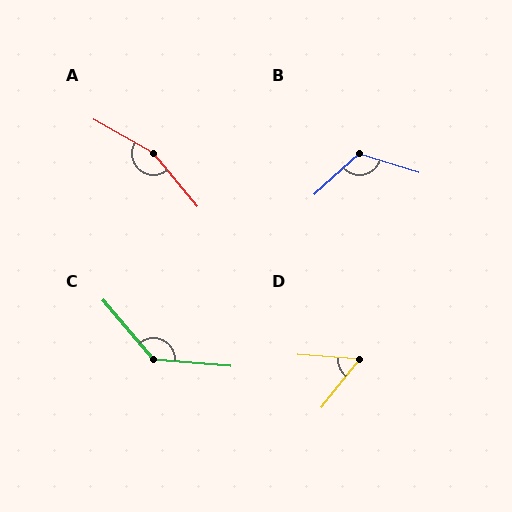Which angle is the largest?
A, at approximately 159 degrees.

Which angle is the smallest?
D, at approximately 56 degrees.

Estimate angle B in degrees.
Approximately 120 degrees.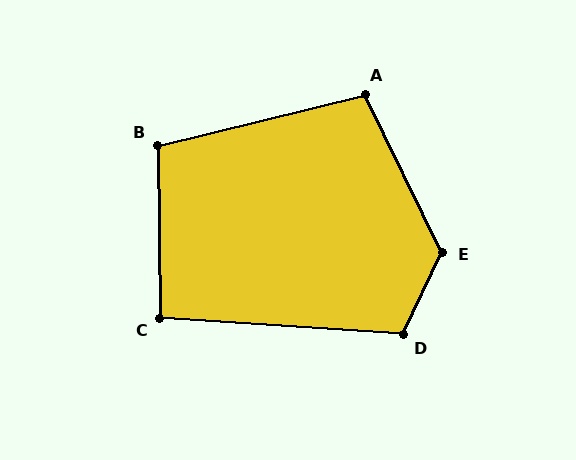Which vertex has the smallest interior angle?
C, at approximately 95 degrees.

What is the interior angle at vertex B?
Approximately 103 degrees (obtuse).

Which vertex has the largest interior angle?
E, at approximately 129 degrees.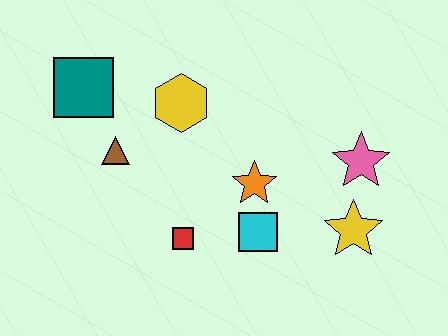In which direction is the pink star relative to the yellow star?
The pink star is above the yellow star.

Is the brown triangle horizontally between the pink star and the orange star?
No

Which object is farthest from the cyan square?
The teal square is farthest from the cyan square.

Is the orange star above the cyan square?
Yes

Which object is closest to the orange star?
The cyan square is closest to the orange star.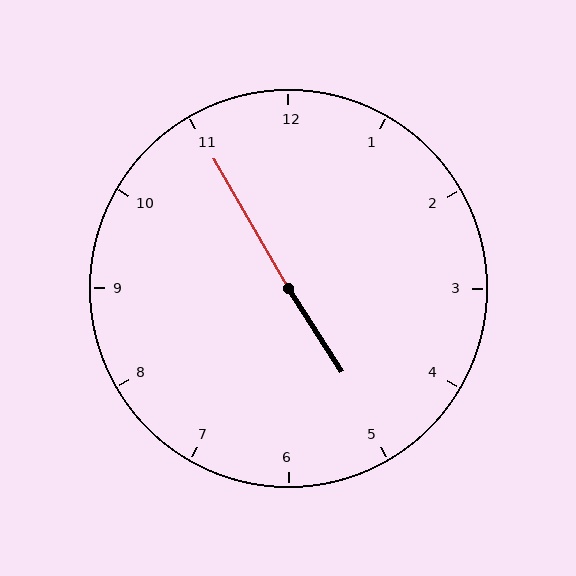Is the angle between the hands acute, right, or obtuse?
It is obtuse.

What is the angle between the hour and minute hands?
Approximately 178 degrees.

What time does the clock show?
4:55.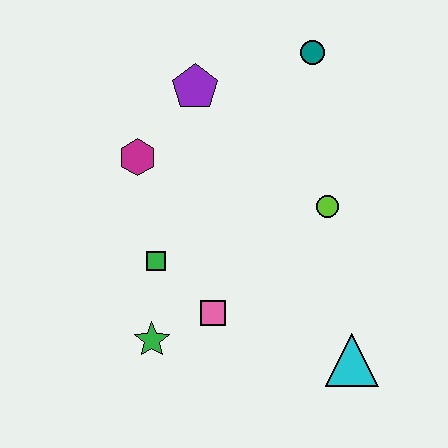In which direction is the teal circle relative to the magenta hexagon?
The teal circle is to the right of the magenta hexagon.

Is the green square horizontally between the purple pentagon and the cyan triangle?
No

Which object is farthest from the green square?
The teal circle is farthest from the green square.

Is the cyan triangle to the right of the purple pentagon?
Yes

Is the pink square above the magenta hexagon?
No